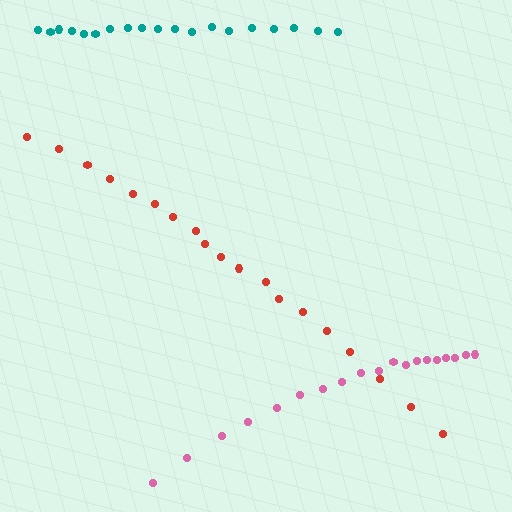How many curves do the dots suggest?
There are 3 distinct paths.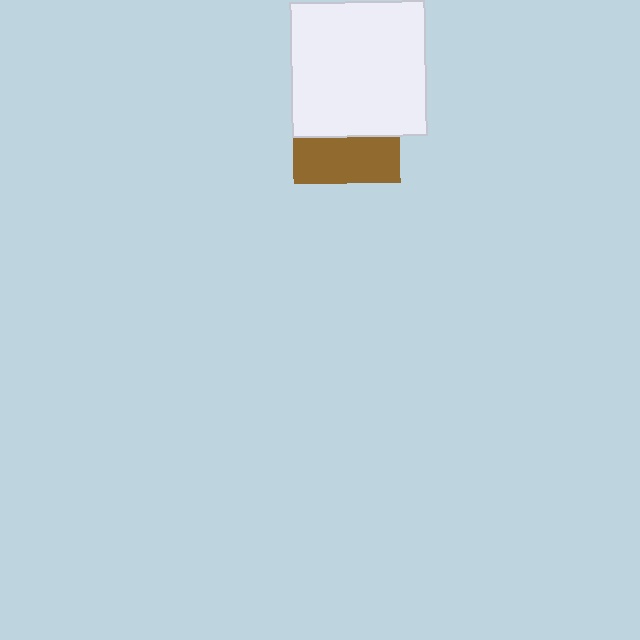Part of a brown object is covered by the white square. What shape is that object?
It is a square.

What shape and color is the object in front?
The object in front is a white square.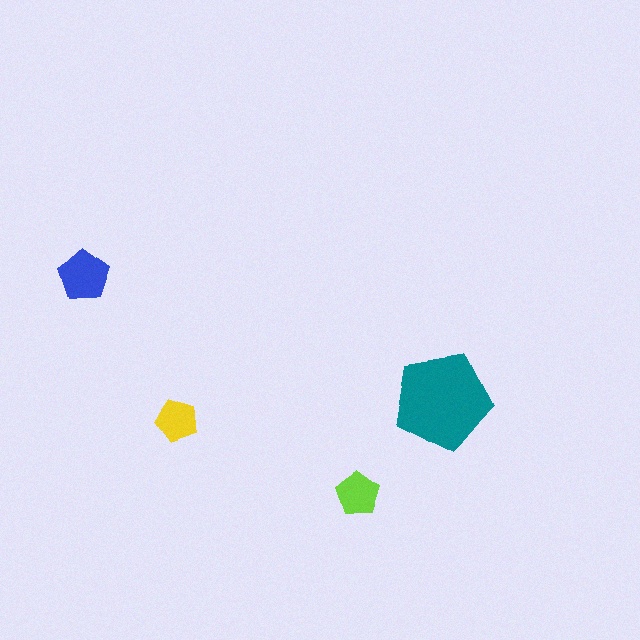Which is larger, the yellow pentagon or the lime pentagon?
The lime one.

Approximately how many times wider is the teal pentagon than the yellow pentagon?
About 2.5 times wider.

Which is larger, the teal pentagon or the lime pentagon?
The teal one.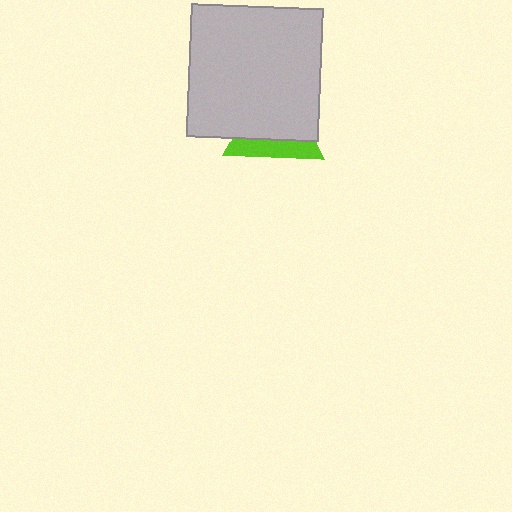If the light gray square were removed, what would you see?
You would see the complete lime triangle.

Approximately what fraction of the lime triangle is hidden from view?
Roughly 64% of the lime triangle is hidden behind the light gray square.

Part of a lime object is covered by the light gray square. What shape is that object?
It is a triangle.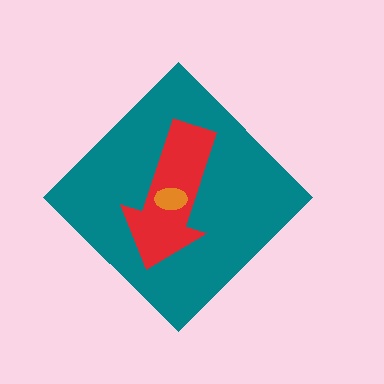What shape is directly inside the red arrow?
The orange ellipse.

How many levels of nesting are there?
3.